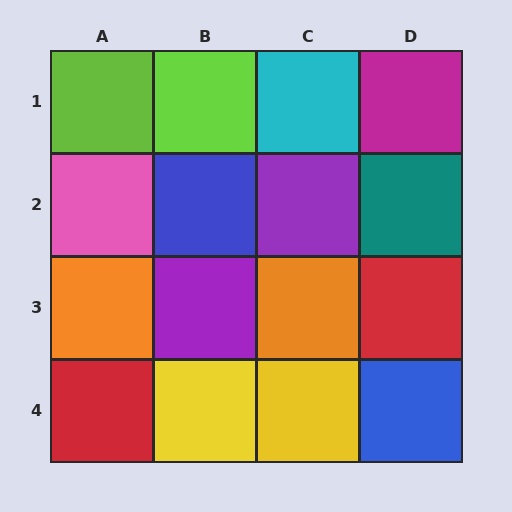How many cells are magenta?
1 cell is magenta.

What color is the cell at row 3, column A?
Orange.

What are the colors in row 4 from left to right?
Red, yellow, yellow, blue.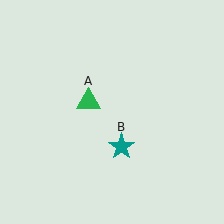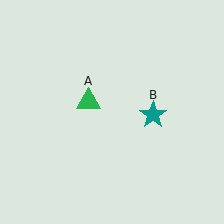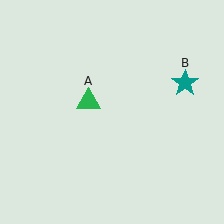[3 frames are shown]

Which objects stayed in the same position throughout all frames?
Green triangle (object A) remained stationary.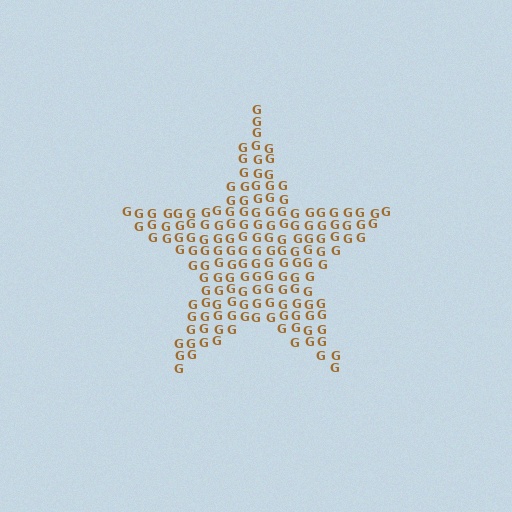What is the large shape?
The large shape is a star.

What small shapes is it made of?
It is made of small letter G's.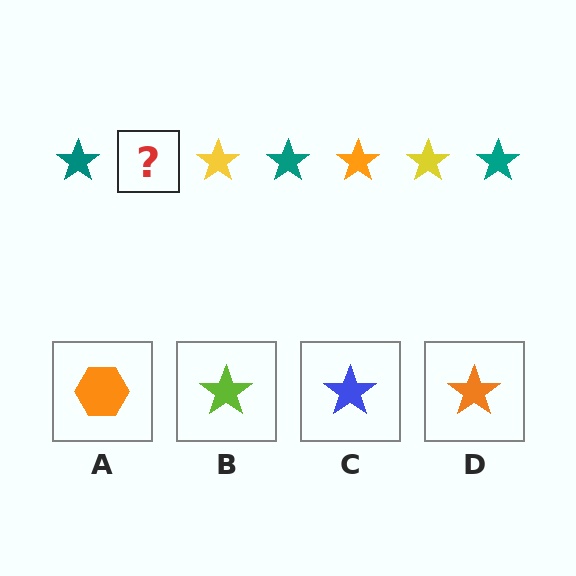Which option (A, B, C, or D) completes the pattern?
D.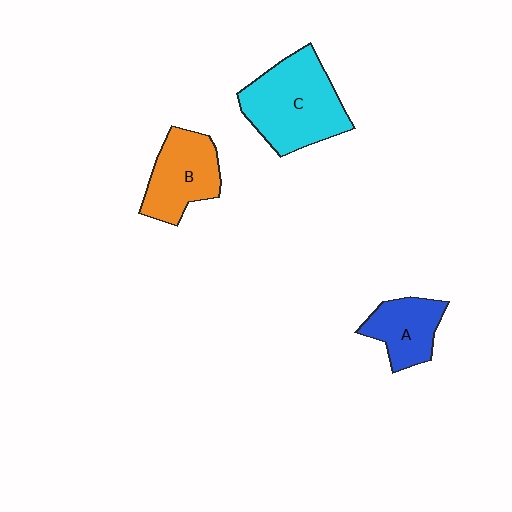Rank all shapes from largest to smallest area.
From largest to smallest: C (cyan), B (orange), A (blue).